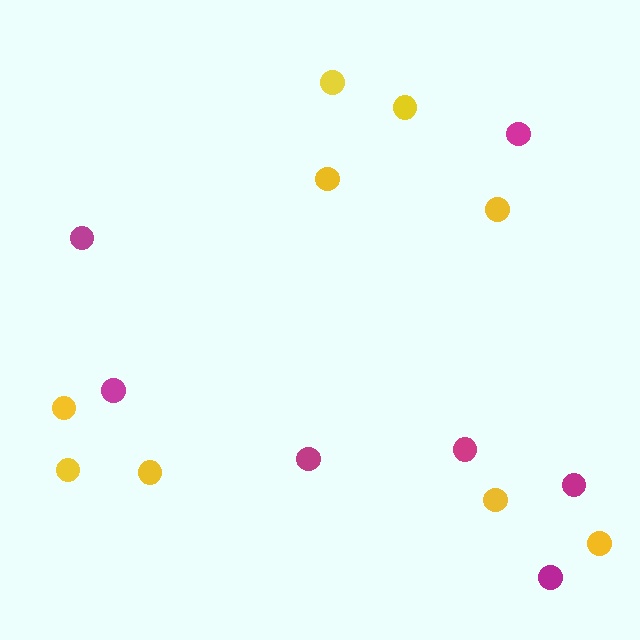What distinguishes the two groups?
There are 2 groups: one group of magenta circles (7) and one group of yellow circles (9).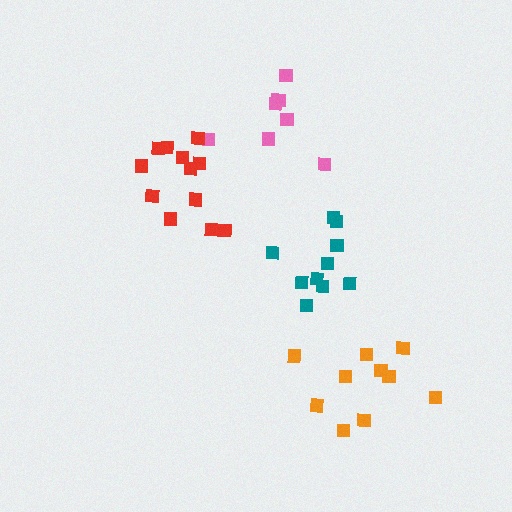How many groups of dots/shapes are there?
There are 4 groups.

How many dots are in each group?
Group 1: 10 dots, Group 2: 10 dots, Group 3: 8 dots, Group 4: 12 dots (40 total).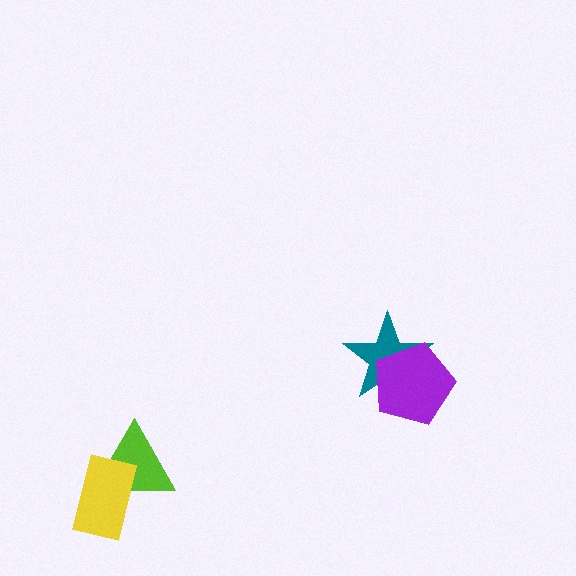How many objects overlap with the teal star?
1 object overlaps with the teal star.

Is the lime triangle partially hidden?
Yes, it is partially covered by another shape.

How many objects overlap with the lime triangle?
1 object overlaps with the lime triangle.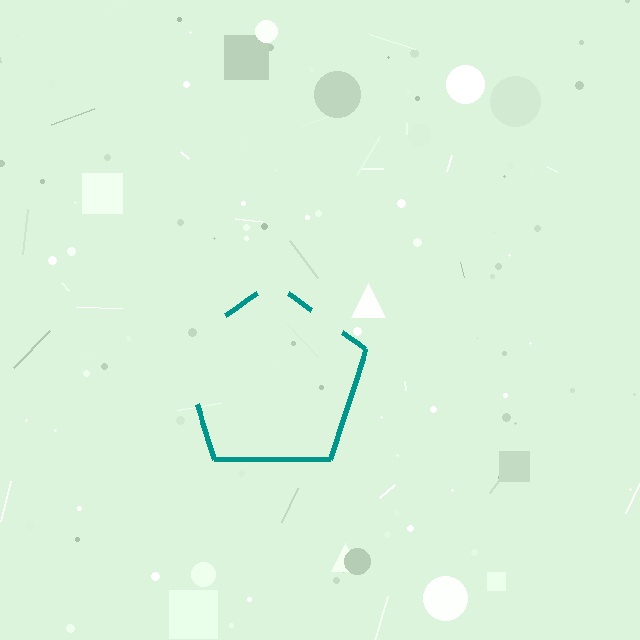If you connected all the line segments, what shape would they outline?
They would outline a pentagon.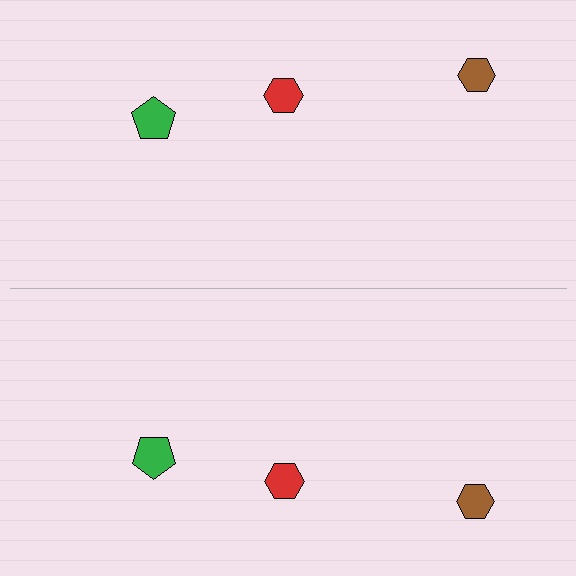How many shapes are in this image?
There are 6 shapes in this image.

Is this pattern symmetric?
Yes, this pattern has bilateral (reflection) symmetry.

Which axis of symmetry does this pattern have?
The pattern has a horizontal axis of symmetry running through the center of the image.